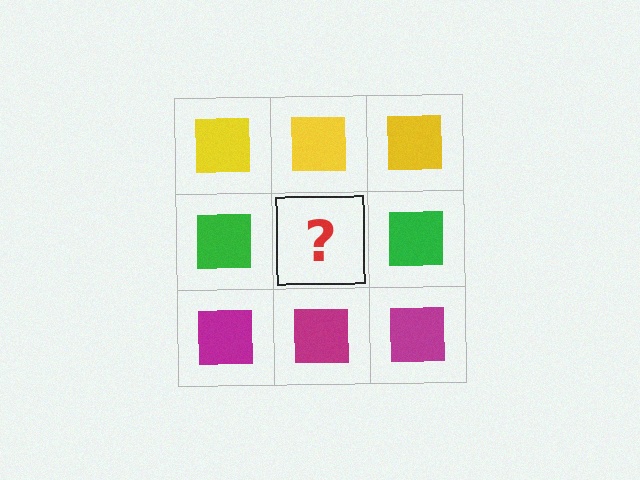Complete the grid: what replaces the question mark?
The question mark should be replaced with a green square.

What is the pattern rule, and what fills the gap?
The rule is that each row has a consistent color. The gap should be filled with a green square.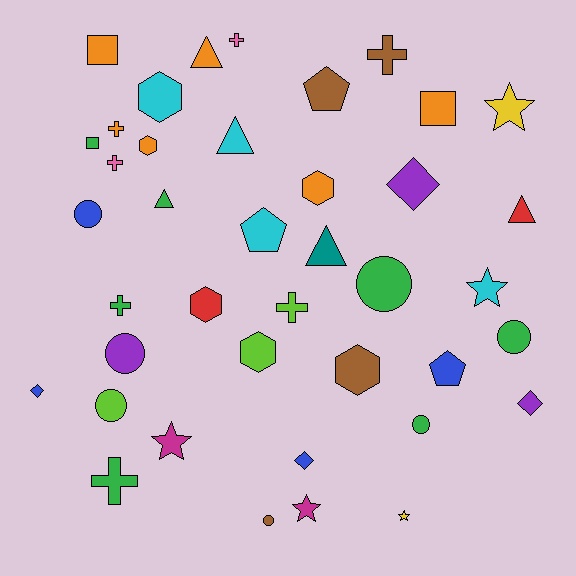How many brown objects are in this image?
There are 4 brown objects.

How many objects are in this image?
There are 40 objects.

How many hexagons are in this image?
There are 6 hexagons.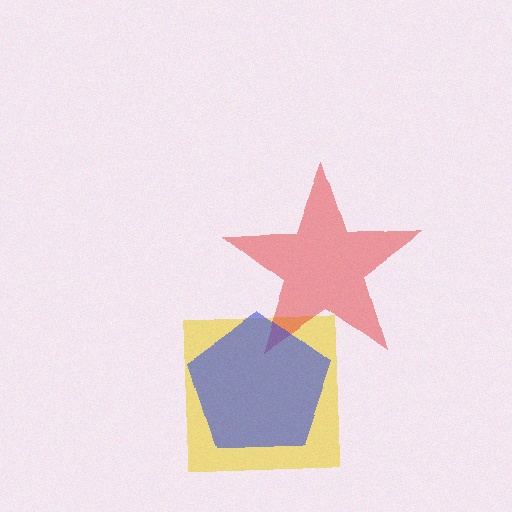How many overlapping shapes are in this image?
There are 3 overlapping shapes in the image.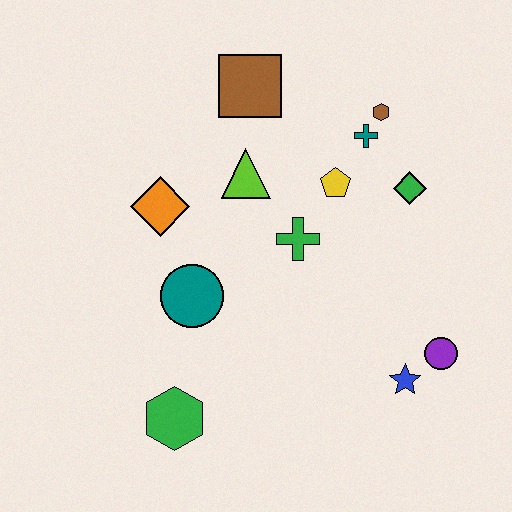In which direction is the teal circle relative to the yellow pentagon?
The teal circle is to the left of the yellow pentagon.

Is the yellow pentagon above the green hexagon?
Yes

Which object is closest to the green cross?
The yellow pentagon is closest to the green cross.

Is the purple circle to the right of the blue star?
Yes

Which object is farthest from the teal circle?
The brown hexagon is farthest from the teal circle.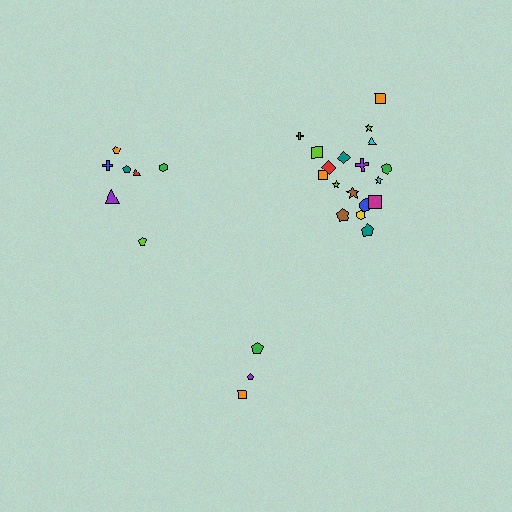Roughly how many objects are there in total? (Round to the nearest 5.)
Roughly 30 objects in total.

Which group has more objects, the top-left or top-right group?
The top-right group.